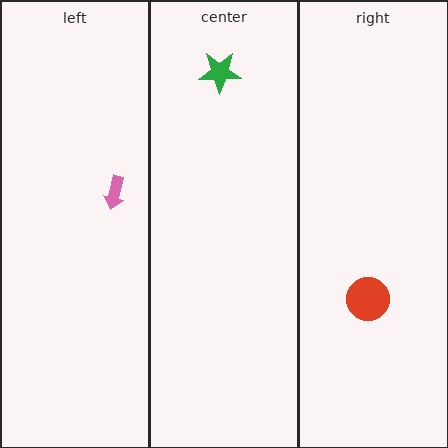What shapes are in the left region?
The pink arrow.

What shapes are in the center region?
The green star.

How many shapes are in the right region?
1.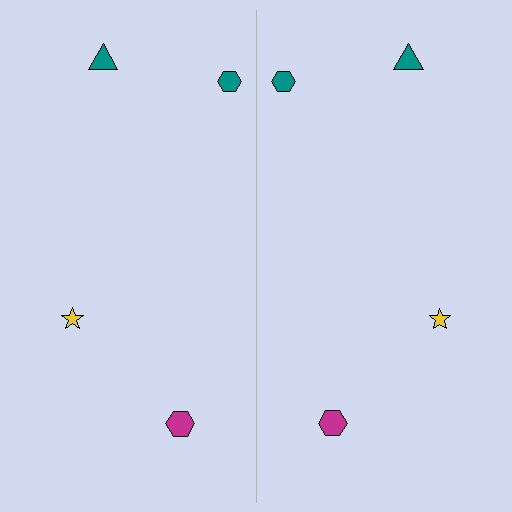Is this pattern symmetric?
Yes, this pattern has bilateral (reflection) symmetry.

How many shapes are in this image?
There are 8 shapes in this image.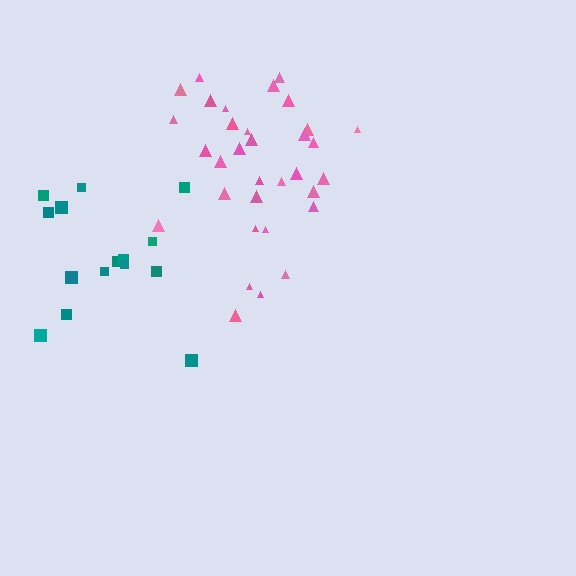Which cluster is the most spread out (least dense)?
Teal.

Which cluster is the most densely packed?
Pink.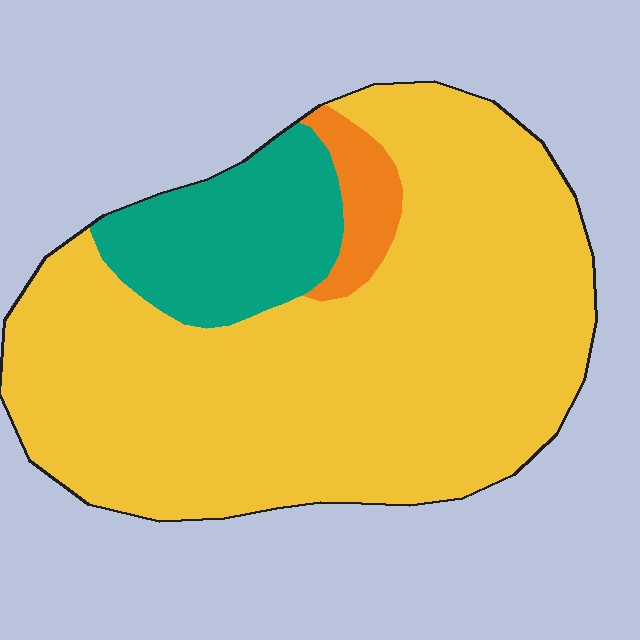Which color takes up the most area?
Yellow, at roughly 80%.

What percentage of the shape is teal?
Teal covers about 15% of the shape.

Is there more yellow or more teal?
Yellow.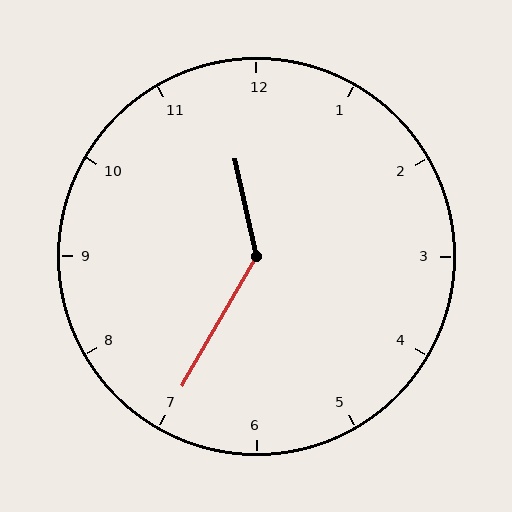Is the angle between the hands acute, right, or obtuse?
It is obtuse.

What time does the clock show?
11:35.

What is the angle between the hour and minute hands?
Approximately 138 degrees.